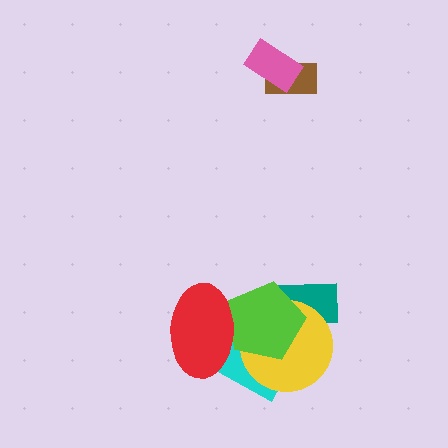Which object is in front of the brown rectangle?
The pink rectangle is in front of the brown rectangle.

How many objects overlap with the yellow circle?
3 objects overlap with the yellow circle.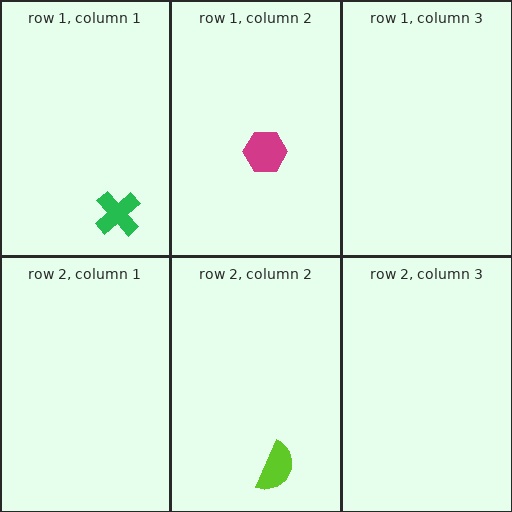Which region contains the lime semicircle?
The row 2, column 2 region.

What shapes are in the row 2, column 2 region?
The lime semicircle.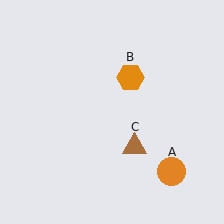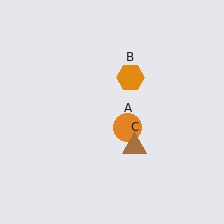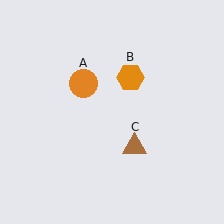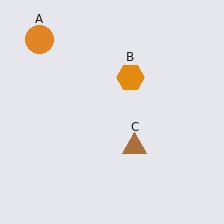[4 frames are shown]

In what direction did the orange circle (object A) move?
The orange circle (object A) moved up and to the left.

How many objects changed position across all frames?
1 object changed position: orange circle (object A).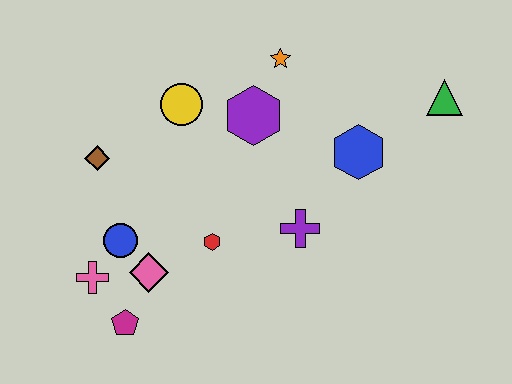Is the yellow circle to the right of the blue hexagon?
No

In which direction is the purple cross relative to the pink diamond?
The purple cross is to the right of the pink diamond.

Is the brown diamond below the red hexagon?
No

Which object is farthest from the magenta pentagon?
The green triangle is farthest from the magenta pentagon.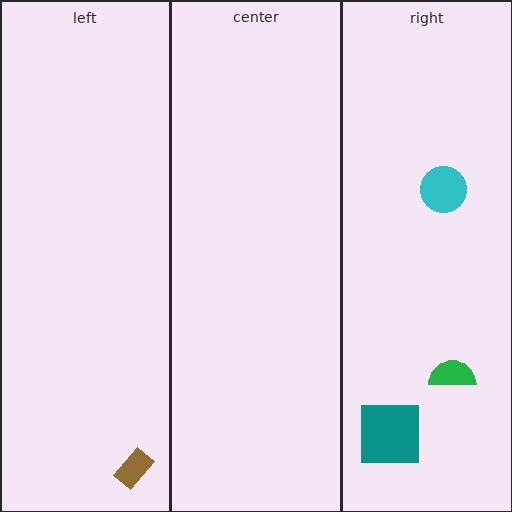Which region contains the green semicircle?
The right region.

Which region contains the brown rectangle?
The left region.